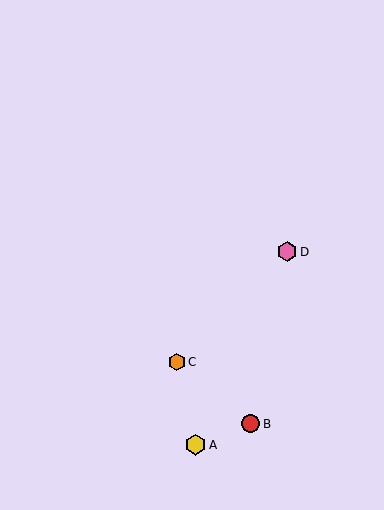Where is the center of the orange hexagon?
The center of the orange hexagon is at (177, 362).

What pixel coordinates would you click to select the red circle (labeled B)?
Click at (251, 424) to select the red circle B.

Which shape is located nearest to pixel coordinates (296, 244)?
The pink hexagon (labeled D) at (287, 252) is nearest to that location.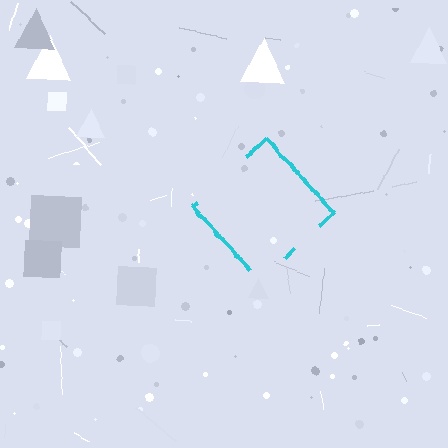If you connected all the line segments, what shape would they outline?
They would outline a diamond.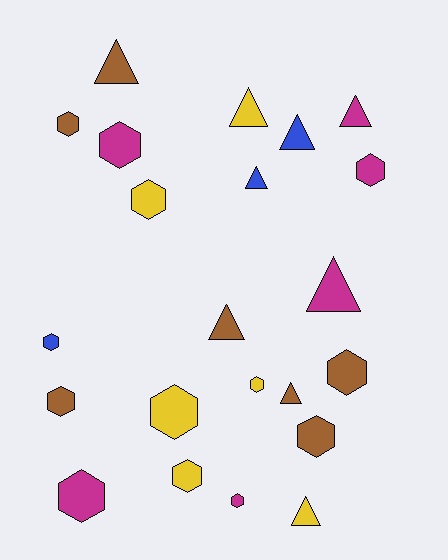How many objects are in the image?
There are 22 objects.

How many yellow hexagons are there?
There are 4 yellow hexagons.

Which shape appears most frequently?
Hexagon, with 13 objects.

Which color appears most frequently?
Brown, with 7 objects.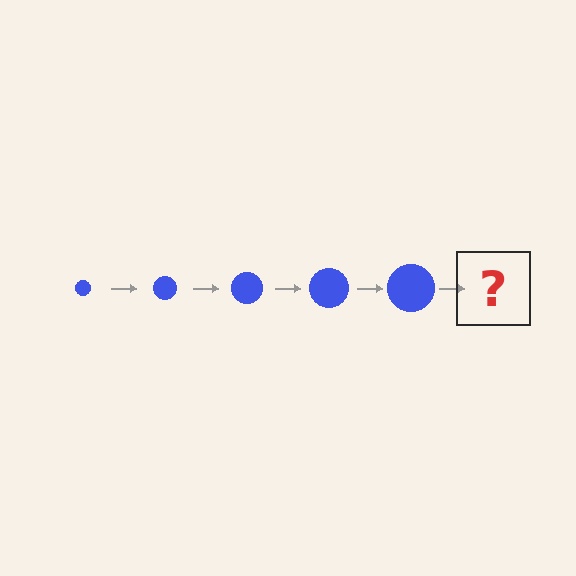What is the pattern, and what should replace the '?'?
The pattern is that the circle gets progressively larger each step. The '?' should be a blue circle, larger than the previous one.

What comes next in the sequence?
The next element should be a blue circle, larger than the previous one.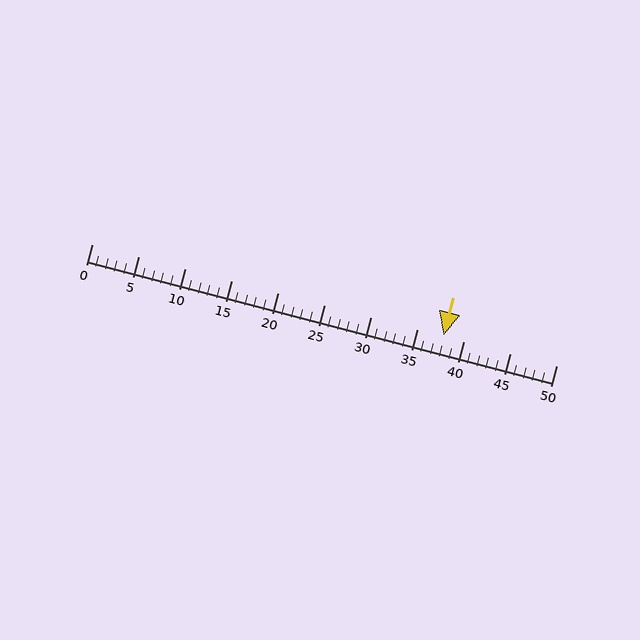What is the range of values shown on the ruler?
The ruler shows values from 0 to 50.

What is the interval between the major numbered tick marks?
The major tick marks are spaced 5 units apart.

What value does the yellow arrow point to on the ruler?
The yellow arrow points to approximately 38.